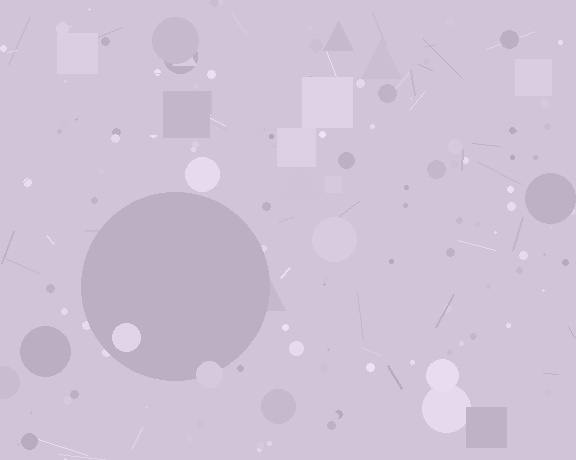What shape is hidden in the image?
A circle is hidden in the image.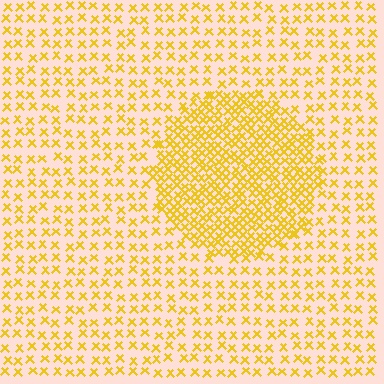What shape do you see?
I see a circle.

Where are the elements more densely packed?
The elements are more densely packed inside the circle boundary.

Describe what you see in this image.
The image contains small yellow elements arranged at two different densities. A circle-shaped region is visible where the elements are more densely packed than the surrounding area.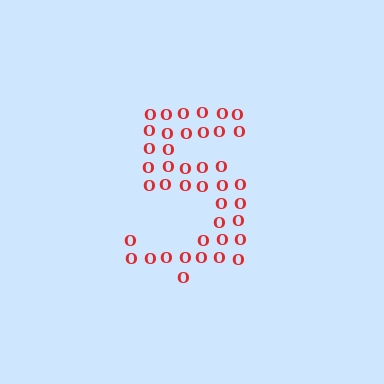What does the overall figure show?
The overall figure shows the digit 5.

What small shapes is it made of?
It is made of small letter O's.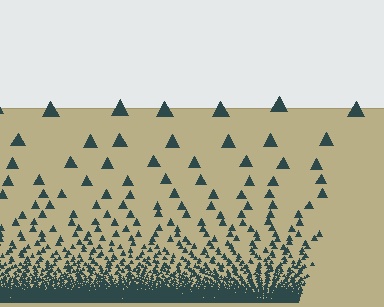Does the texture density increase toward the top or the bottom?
Density increases toward the bottom.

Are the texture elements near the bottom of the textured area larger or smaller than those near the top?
Smaller. The gradient is inverted — elements near the bottom are smaller and denser.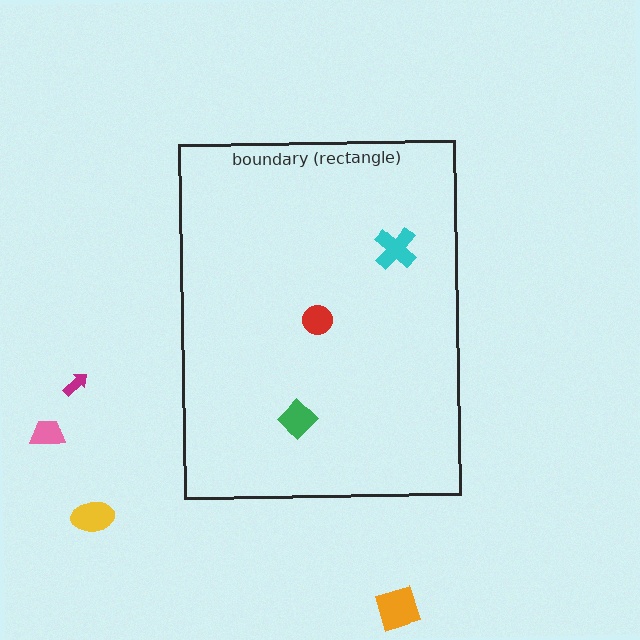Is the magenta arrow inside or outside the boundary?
Outside.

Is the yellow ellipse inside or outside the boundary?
Outside.